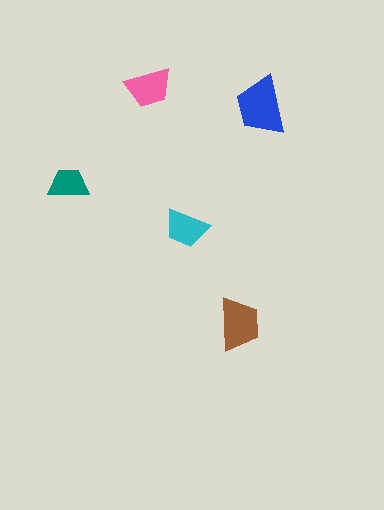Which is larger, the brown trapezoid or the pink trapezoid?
The brown one.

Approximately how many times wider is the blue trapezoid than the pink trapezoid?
About 1.5 times wider.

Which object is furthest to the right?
The blue trapezoid is rightmost.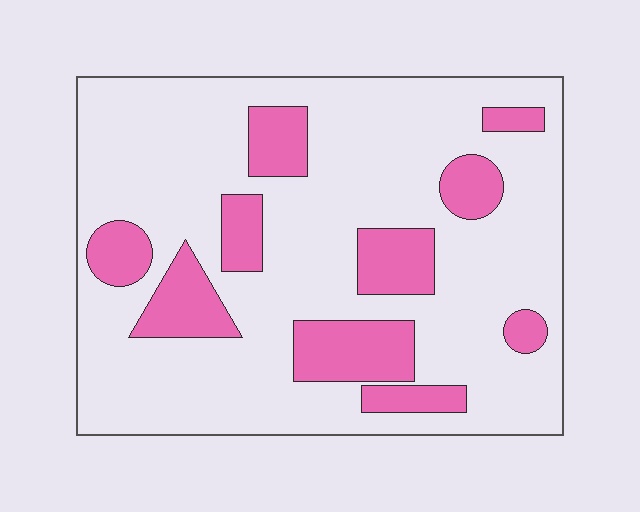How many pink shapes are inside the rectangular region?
10.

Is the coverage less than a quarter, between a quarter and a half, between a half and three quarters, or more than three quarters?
Less than a quarter.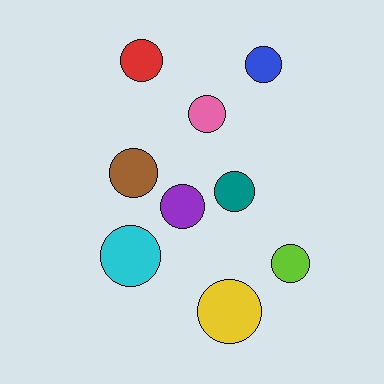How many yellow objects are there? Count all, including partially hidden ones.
There is 1 yellow object.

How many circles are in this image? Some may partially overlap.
There are 9 circles.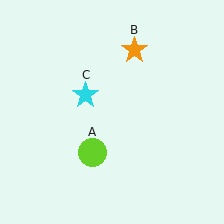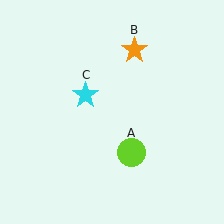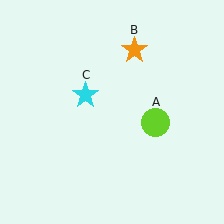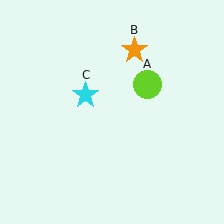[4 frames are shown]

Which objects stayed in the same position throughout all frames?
Orange star (object B) and cyan star (object C) remained stationary.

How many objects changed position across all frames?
1 object changed position: lime circle (object A).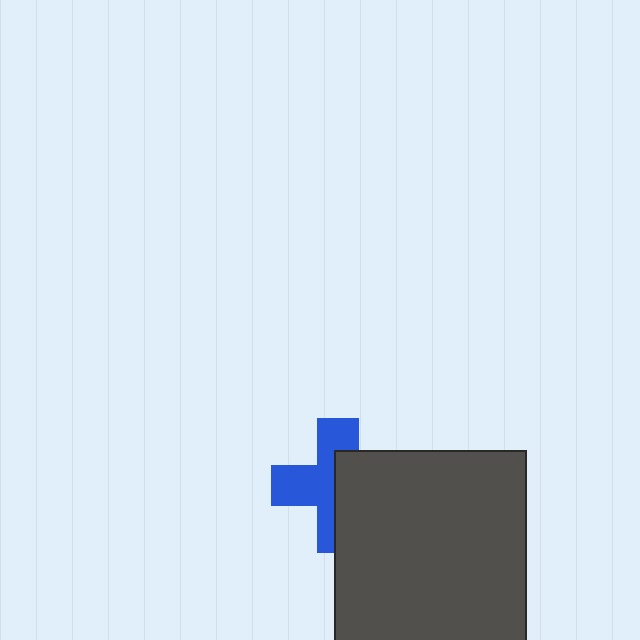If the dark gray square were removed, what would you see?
You would see the complete blue cross.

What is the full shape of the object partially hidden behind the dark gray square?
The partially hidden object is a blue cross.